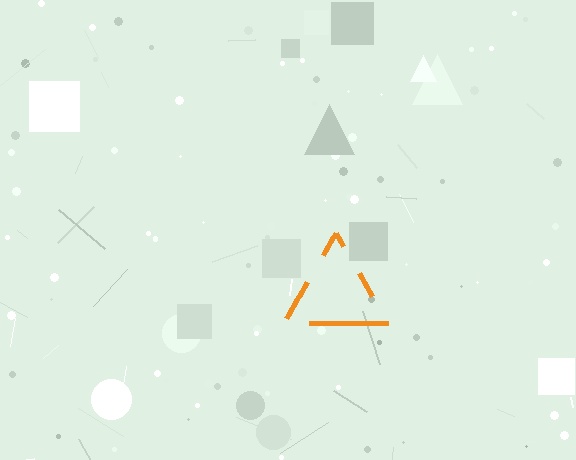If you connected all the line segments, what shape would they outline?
They would outline a triangle.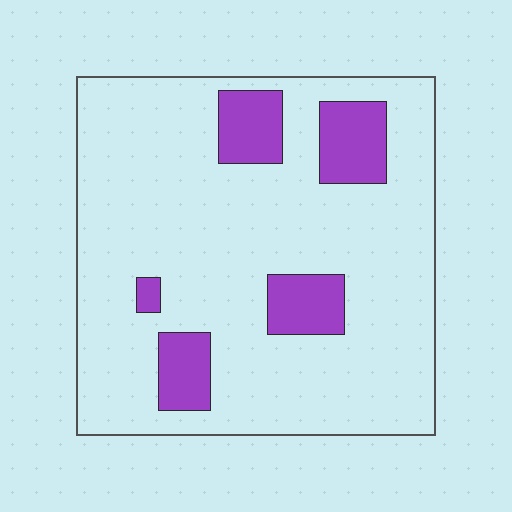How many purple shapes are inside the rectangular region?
5.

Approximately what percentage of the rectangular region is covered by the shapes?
Approximately 15%.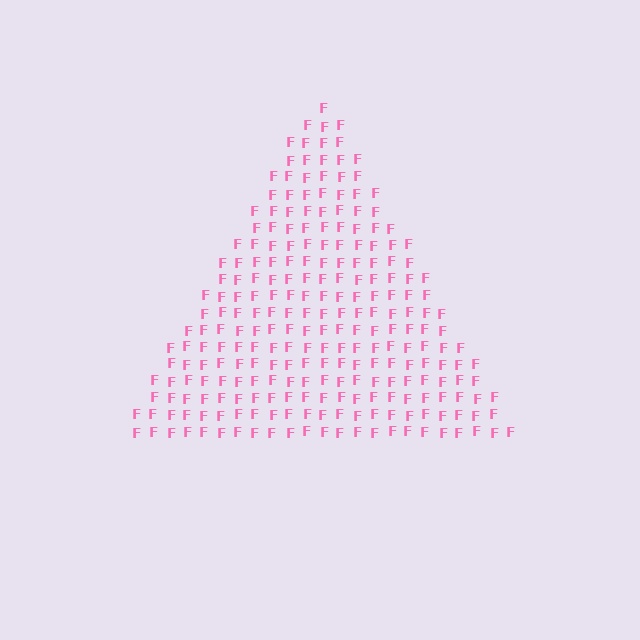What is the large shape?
The large shape is a triangle.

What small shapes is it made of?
It is made of small letter F's.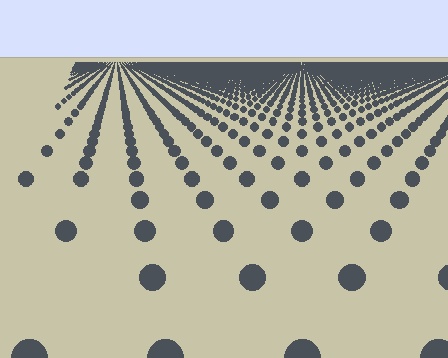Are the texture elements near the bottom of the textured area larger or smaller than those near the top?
Larger. Near the bottom, elements are closer to the viewer and appear at a bigger on-screen size.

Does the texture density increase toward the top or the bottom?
Density increases toward the top.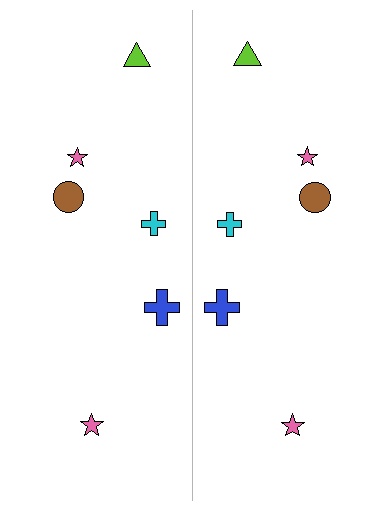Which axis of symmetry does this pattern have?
The pattern has a vertical axis of symmetry running through the center of the image.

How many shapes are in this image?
There are 12 shapes in this image.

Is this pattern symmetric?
Yes, this pattern has bilateral (reflection) symmetry.